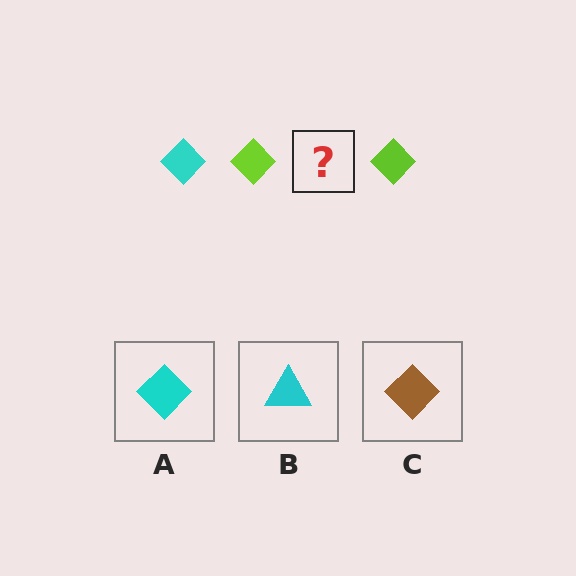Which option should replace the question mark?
Option A.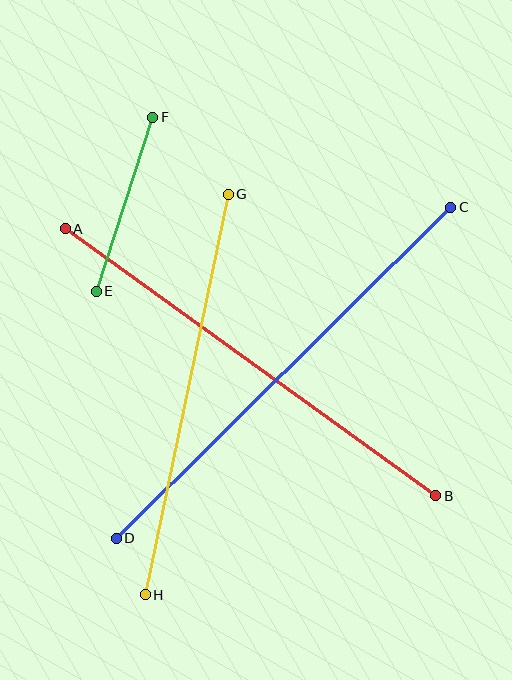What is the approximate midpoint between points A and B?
The midpoint is at approximately (250, 362) pixels.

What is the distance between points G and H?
The distance is approximately 409 pixels.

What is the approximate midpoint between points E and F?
The midpoint is at approximately (124, 204) pixels.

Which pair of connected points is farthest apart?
Points C and D are farthest apart.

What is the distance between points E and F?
The distance is approximately 183 pixels.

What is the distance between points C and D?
The distance is approximately 471 pixels.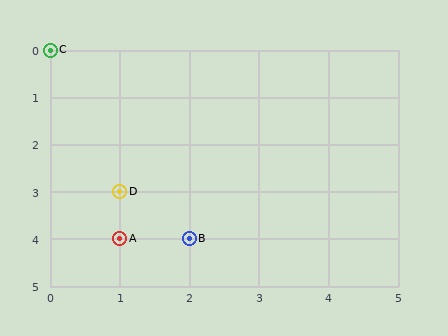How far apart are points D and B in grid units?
Points D and B are 1 column and 1 row apart (about 1.4 grid units diagonally).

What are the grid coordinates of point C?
Point C is at grid coordinates (0, 0).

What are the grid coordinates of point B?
Point B is at grid coordinates (2, 4).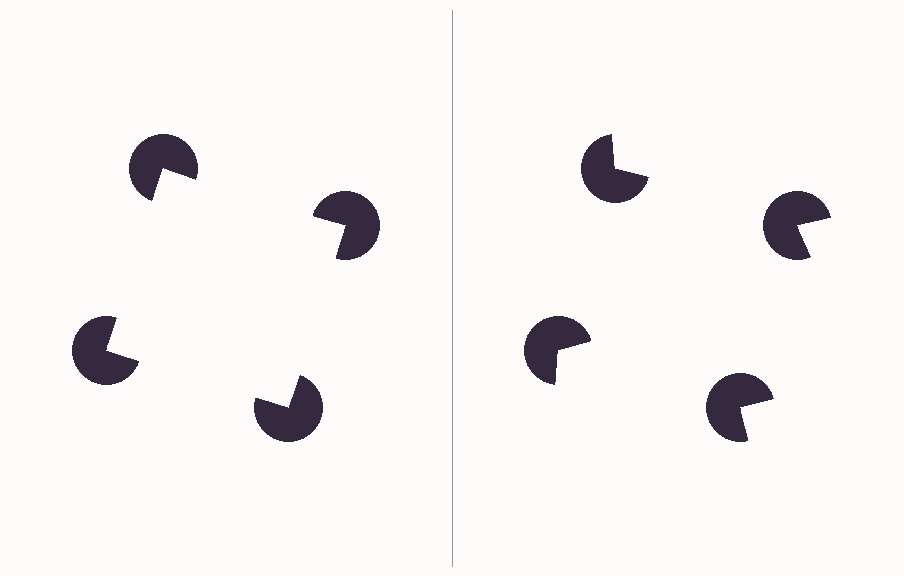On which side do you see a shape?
An illusory square appears on the left side. On the right side the wedge cuts are rotated, so no coherent shape forms.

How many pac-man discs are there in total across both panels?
8 — 4 on each side.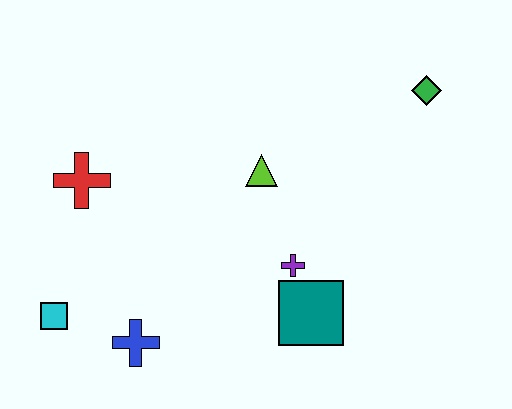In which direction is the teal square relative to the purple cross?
The teal square is below the purple cross.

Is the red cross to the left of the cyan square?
No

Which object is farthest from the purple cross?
The cyan square is farthest from the purple cross.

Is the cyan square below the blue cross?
No